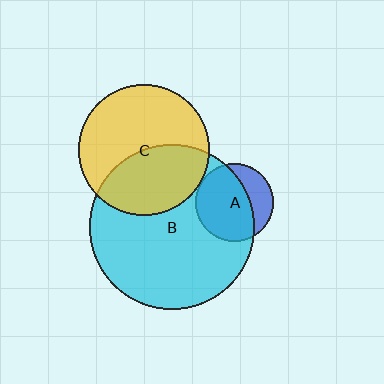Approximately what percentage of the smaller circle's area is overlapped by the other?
Approximately 40%.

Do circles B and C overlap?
Yes.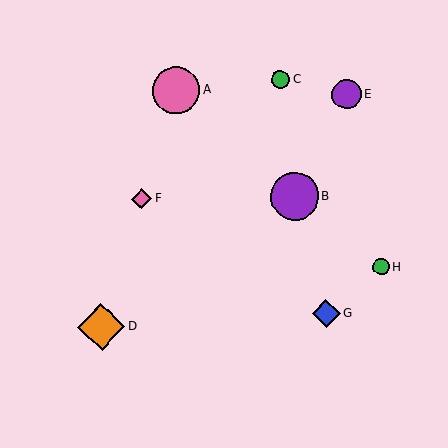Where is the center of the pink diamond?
The center of the pink diamond is at (142, 199).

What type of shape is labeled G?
Shape G is a blue diamond.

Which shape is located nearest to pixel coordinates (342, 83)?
The purple circle (labeled E) at (346, 94) is nearest to that location.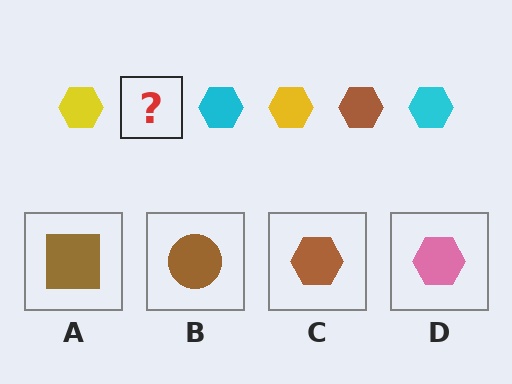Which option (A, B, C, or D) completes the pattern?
C.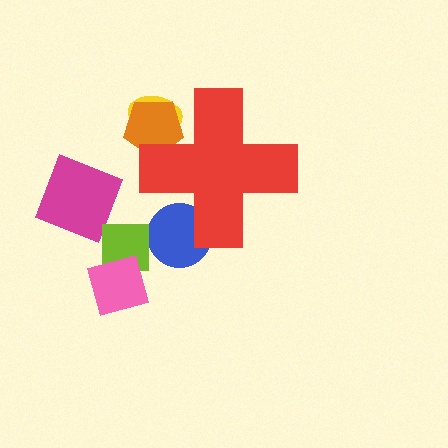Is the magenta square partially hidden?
No, the magenta square is fully visible.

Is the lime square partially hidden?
No, the lime square is fully visible.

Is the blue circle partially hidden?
Yes, the blue circle is partially hidden behind the red cross.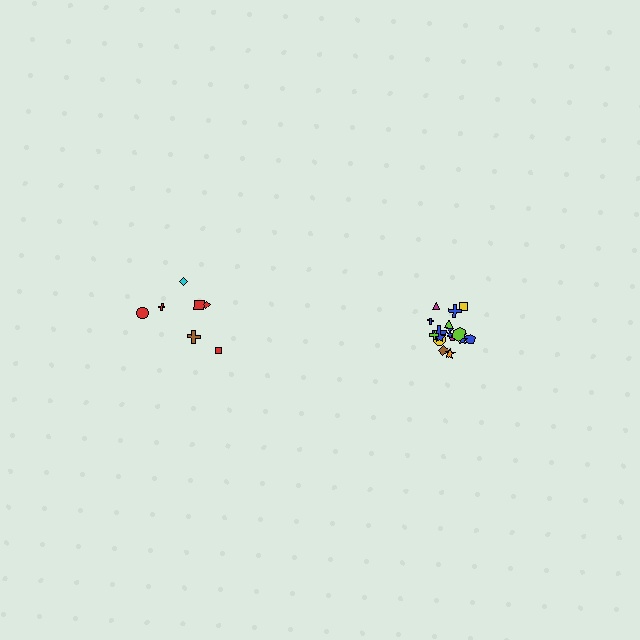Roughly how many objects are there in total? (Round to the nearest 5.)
Roughly 25 objects in total.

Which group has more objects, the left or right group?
The right group.